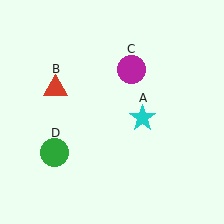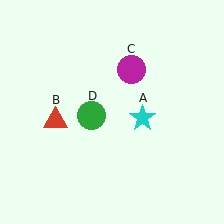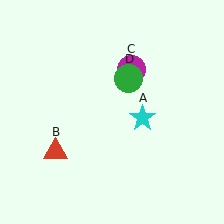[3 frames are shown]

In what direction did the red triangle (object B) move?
The red triangle (object B) moved down.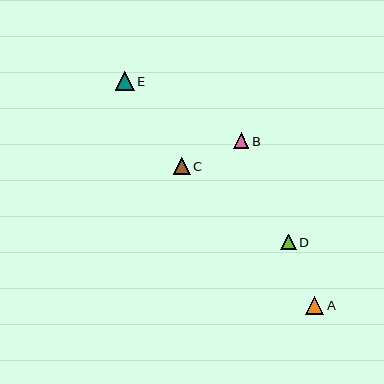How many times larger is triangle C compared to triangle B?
Triangle C is approximately 1.1 times the size of triangle B.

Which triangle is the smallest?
Triangle B is the smallest with a size of approximately 15 pixels.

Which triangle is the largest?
Triangle E is the largest with a size of approximately 19 pixels.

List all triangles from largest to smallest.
From largest to smallest: E, A, C, D, B.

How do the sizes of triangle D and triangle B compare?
Triangle D and triangle B are approximately the same size.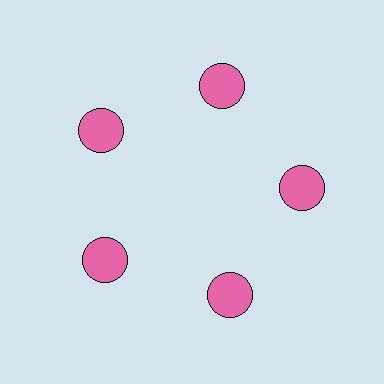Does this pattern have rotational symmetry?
Yes, this pattern has 5-fold rotational symmetry. It looks the same after rotating 72 degrees around the center.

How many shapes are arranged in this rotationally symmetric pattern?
There are 5 shapes, arranged in 5 groups of 1.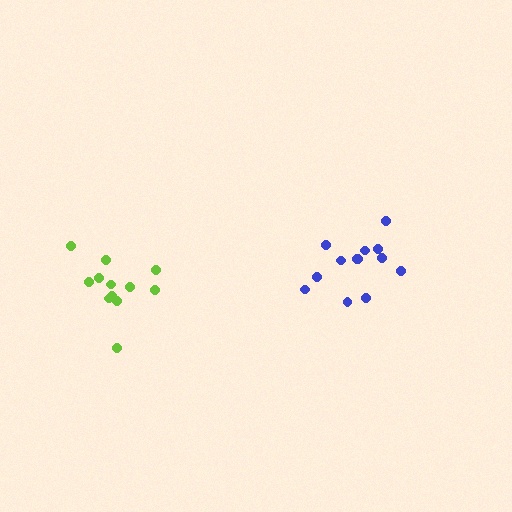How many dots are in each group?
Group 1: 13 dots, Group 2: 12 dots (25 total).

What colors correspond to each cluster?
The clusters are colored: blue, lime.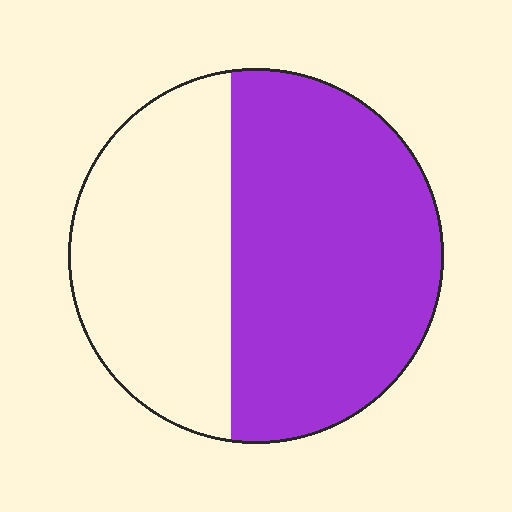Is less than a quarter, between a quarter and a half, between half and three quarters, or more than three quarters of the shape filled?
Between half and three quarters.